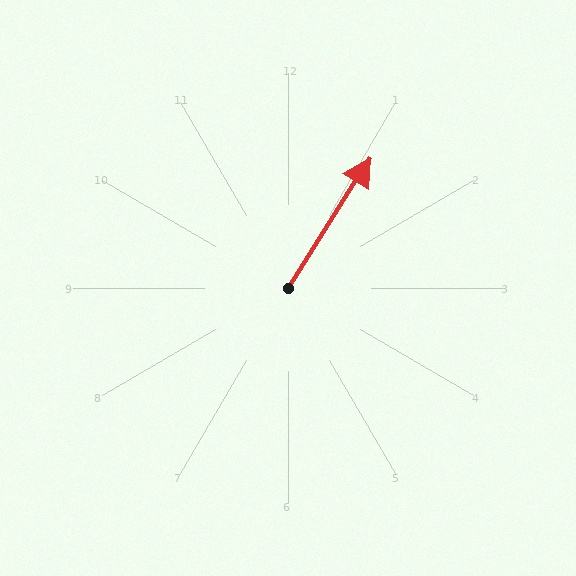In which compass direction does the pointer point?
Northeast.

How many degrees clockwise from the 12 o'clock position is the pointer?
Approximately 33 degrees.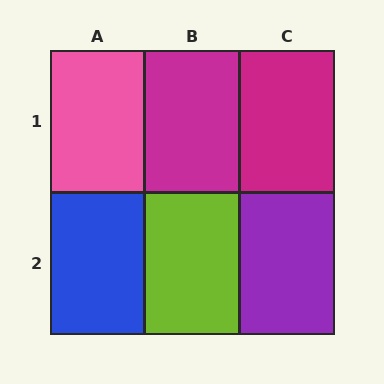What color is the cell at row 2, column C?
Purple.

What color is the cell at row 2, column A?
Blue.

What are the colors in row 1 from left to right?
Pink, magenta, magenta.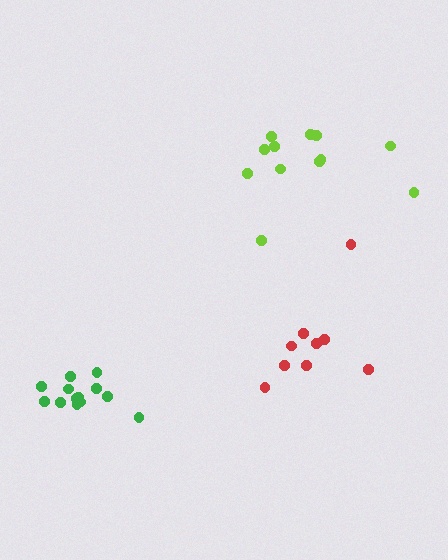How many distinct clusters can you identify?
There are 3 distinct clusters.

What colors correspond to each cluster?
The clusters are colored: lime, red, green.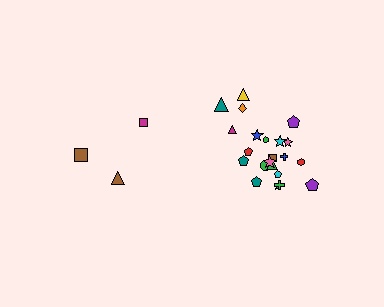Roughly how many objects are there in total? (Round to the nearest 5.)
Roughly 25 objects in total.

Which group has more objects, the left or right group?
The right group.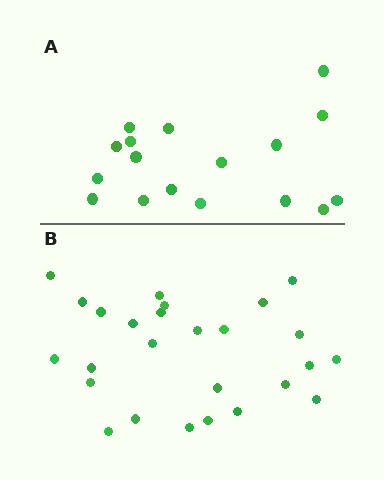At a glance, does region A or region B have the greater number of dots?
Region B (the bottom region) has more dots.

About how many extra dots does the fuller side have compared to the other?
Region B has roughly 8 or so more dots than region A.